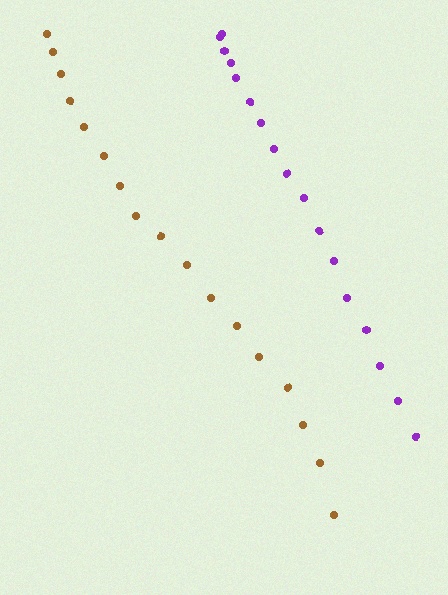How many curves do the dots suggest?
There are 2 distinct paths.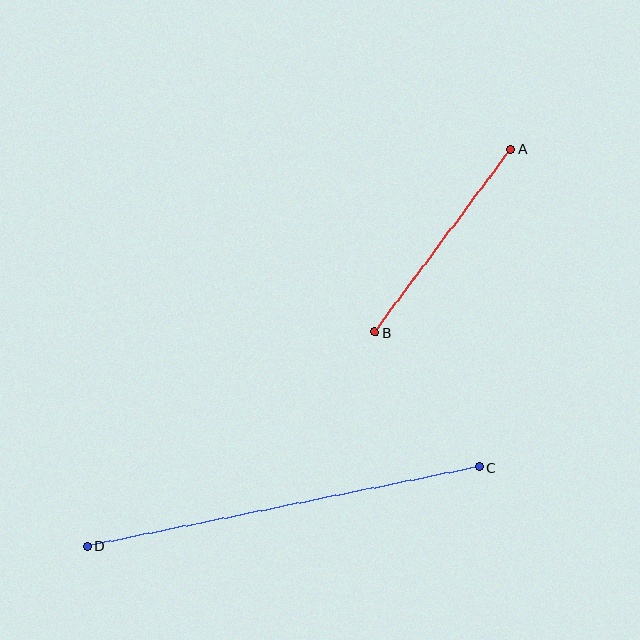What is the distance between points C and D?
The distance is approximately 400 pixels.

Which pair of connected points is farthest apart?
Points C and D are farthest apart.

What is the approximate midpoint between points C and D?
The midpoint is at approximately (283, 507) pixels.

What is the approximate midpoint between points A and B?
The midpoint is at approximately (443, 241) pixels.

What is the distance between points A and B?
The distance is approximately 228 pixels.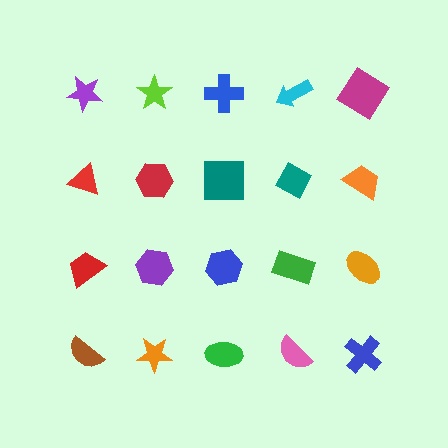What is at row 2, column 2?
A red hexagon.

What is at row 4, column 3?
A green ellipse.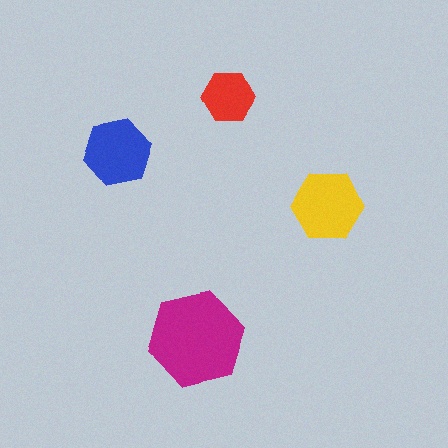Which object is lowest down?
The magenta hexagon is bottommost.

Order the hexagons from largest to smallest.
the magenta one, the yellow one, the blue one, the red one.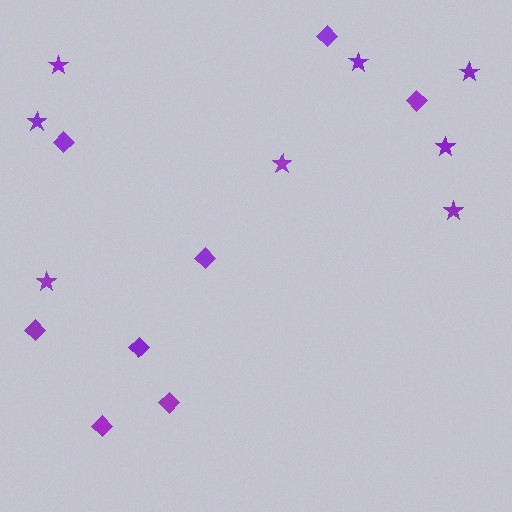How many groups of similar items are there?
There are 2 groups: one group of stars (8) and one group of diamonds (8).